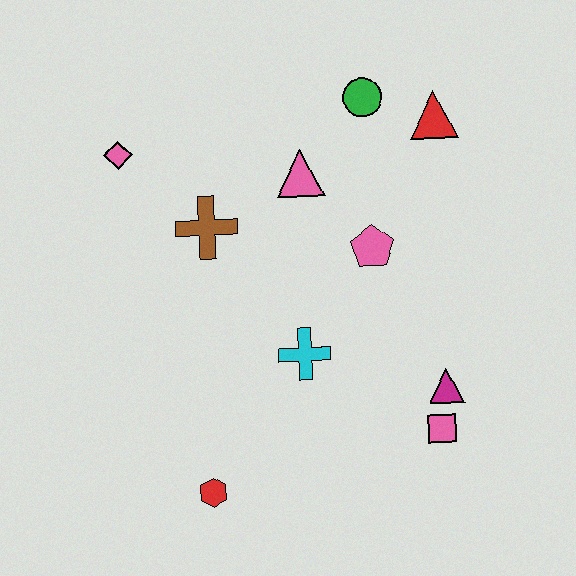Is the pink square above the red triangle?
No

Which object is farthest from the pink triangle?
The red hexagon is farthest from the pink triangle.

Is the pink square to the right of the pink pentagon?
Yes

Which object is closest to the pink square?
The magenta triangle is closest to the pink square.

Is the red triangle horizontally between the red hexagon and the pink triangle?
No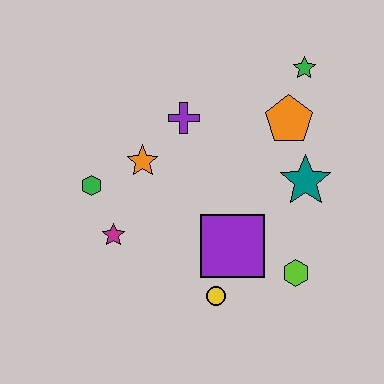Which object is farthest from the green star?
The magenta star is farthest from the green star.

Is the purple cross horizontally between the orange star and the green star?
Yes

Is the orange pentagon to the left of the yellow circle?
No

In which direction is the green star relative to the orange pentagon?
The green star is above the orange pentagon.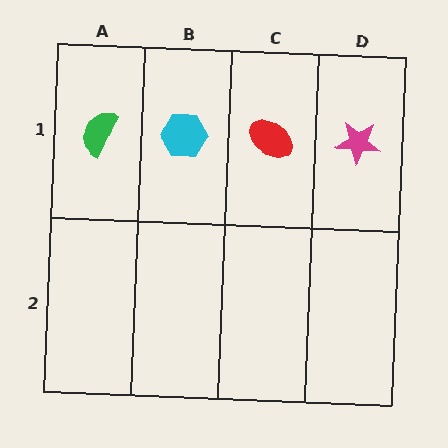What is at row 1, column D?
A magenta star.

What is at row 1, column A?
A green semicircle.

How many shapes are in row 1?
4 shapes.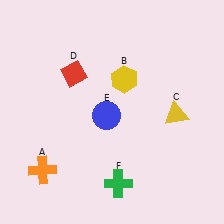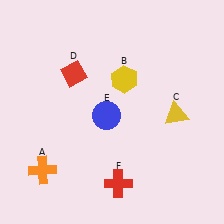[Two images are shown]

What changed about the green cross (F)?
In Image 1, F is green. In Image 2, it changed to red.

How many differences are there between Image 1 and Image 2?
There is 1 difference between the two images.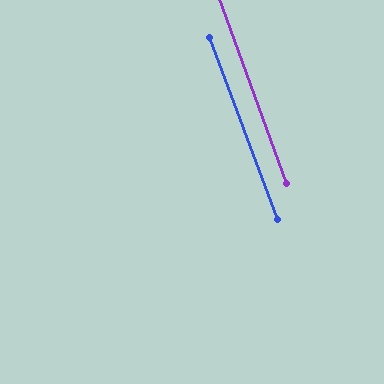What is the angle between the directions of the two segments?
Approximately 1 degree.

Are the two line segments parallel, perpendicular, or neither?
Parallel — their directions differ by only 0.7°.